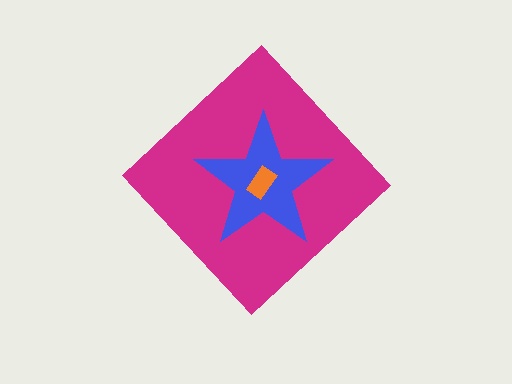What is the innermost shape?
The orange rectangle.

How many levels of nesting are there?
3.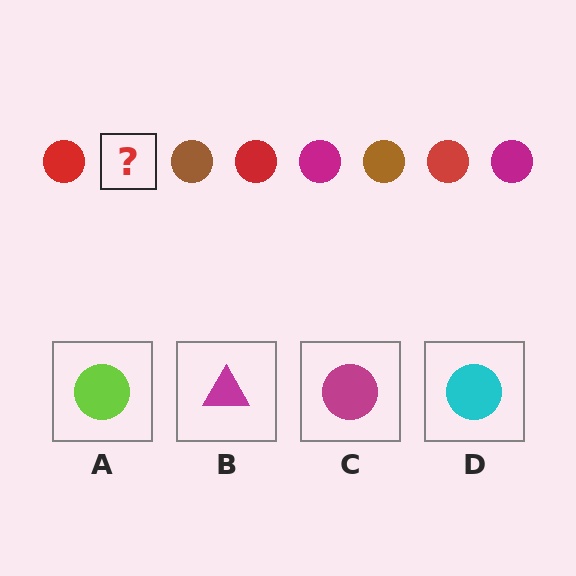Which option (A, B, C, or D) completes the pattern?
C.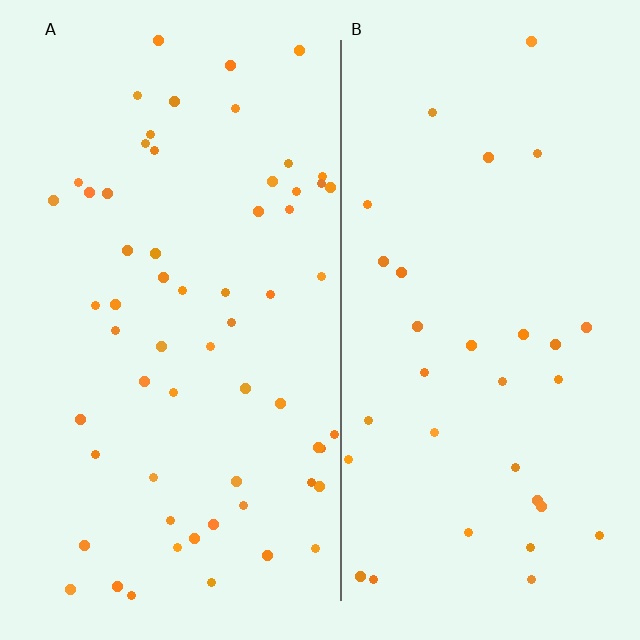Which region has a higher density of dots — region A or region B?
A (the left).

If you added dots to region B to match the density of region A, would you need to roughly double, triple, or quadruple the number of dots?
Approximately double.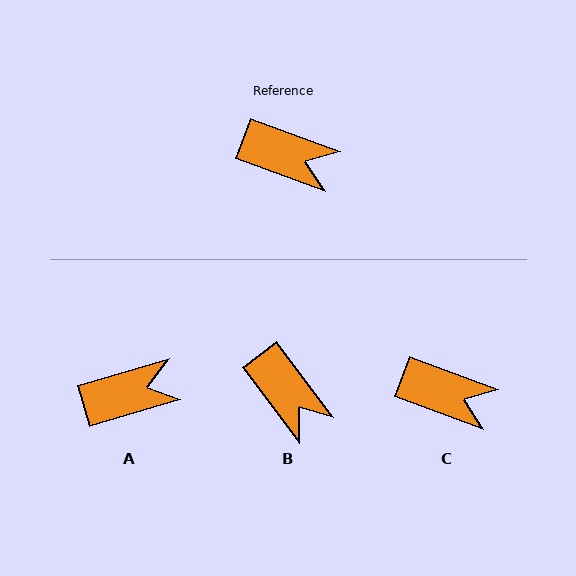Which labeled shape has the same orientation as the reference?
C.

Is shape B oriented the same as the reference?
No, it is off by about 33 degrees.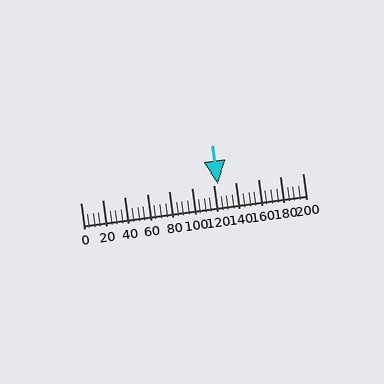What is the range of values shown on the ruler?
The ruler shows values from 0 to 200.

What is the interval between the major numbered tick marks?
The major tick marks are spaced 20 units apart.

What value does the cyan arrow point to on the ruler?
The cyan arrow points to approximately 124.